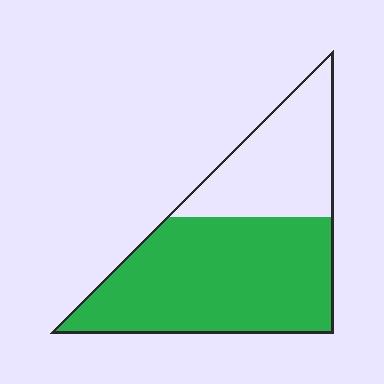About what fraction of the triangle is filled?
About two thirds (2/3).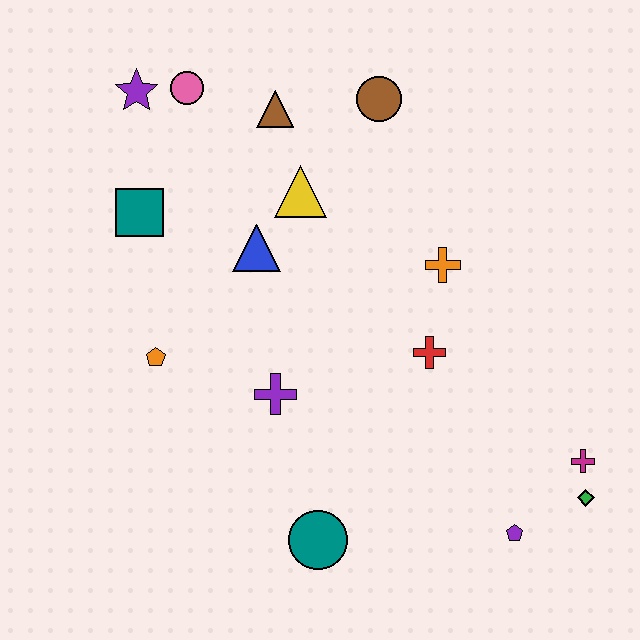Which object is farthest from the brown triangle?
The green diamond is farthest from the brown triangle.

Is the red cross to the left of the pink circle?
No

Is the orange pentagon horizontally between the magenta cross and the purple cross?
No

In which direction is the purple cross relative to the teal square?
The purple cross is below the teal square.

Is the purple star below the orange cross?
No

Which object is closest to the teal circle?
The purple cross is closest to the teal circle.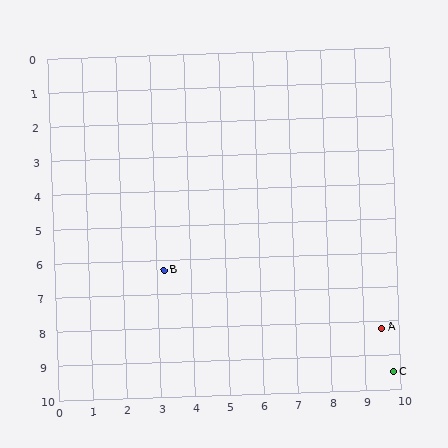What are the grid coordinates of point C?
Point C is at approximately (9.8, 9.5).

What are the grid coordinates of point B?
Point B is at approximately (3.2, 6.3).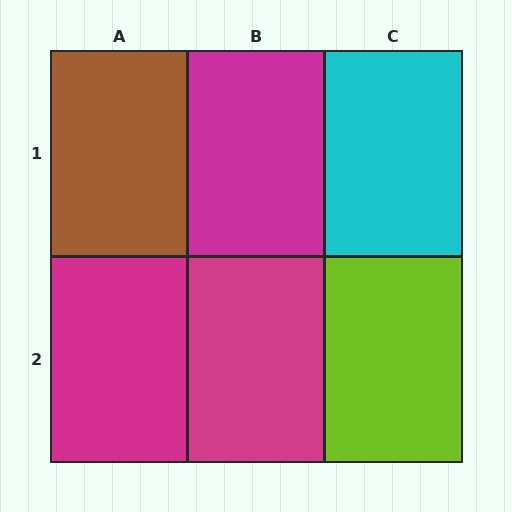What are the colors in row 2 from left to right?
Magenta, magenta, lime.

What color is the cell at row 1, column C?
Cyan.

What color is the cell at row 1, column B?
Magenta.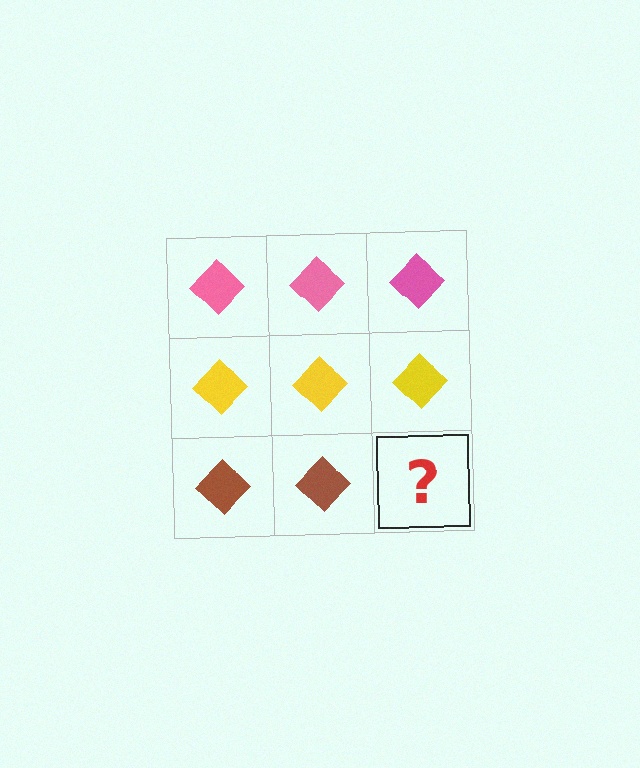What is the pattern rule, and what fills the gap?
The rule is that each row has a consistent color. The gap should be filled with a brown diamond.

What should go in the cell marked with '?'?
The missing cell should contain a brown diamond.